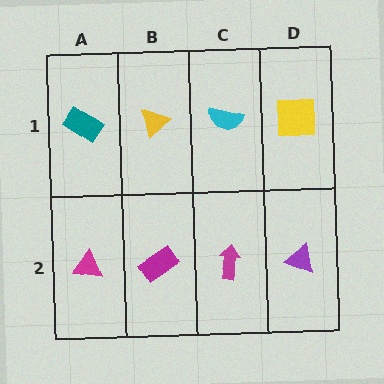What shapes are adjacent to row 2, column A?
A teal rectangle (row 1, column A), a magenta rectangle (row 2, column B).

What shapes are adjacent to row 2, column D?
A yellow square (row 1, column D), a magenta arrow (row 2, column C).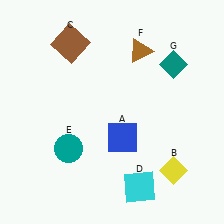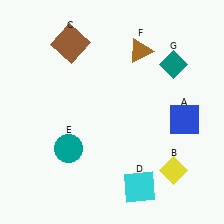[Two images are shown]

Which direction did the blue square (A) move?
The blue square (A) moved right.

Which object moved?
The blue square (A) moved right.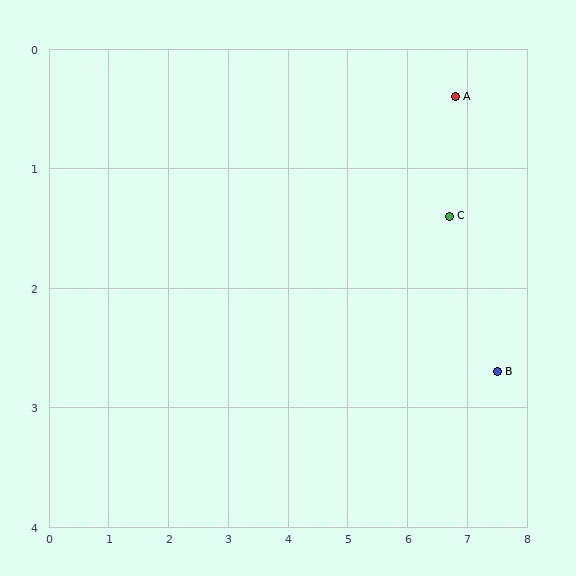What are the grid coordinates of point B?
Point B is at approximately (7.5, 2.7).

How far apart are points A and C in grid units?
Points A and C are about 1.0 grid units apart.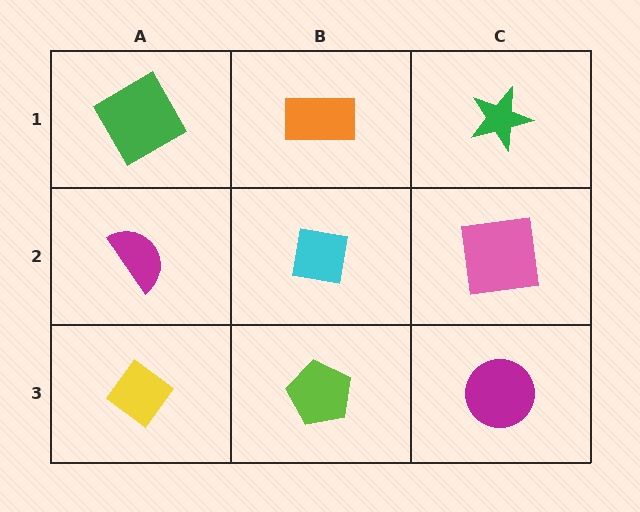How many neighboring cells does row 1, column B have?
3.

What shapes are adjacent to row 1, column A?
A magenta semicircle (row 2, column A), an orange rectangle (row 1, column B).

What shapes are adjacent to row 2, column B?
An orange rectangle (row 1, column B), a lime pentagon (row 3, column B), a magenta semicircle (row 2, column A), a pink square (row 2, column C).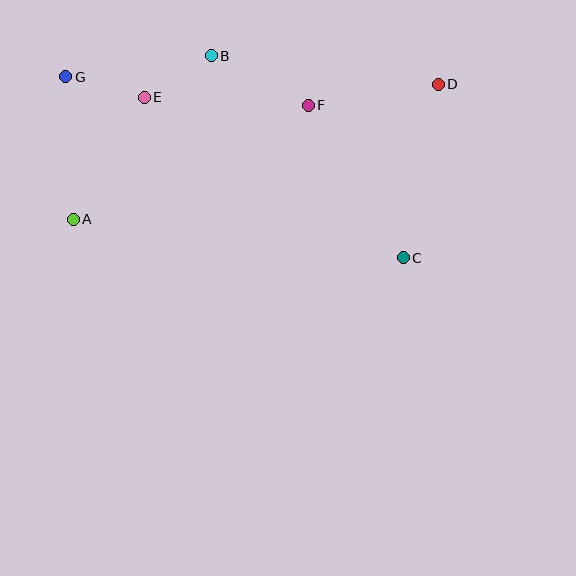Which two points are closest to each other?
Points B and E are closest to each other.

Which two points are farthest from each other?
Points A and D are farthest from each other.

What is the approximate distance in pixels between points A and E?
The distance between A and E is approximately 141 pixels.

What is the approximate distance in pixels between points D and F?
The distance between D and F is approximately 131 pixels.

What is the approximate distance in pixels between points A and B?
The distance between A and B is approximately 214 pixels.